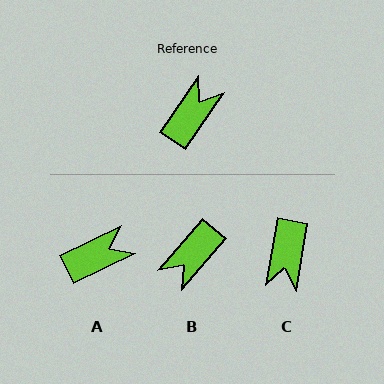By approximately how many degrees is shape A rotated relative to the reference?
Approximately 30 degrees clockwise.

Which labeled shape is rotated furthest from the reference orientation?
B, about 174 degrees away.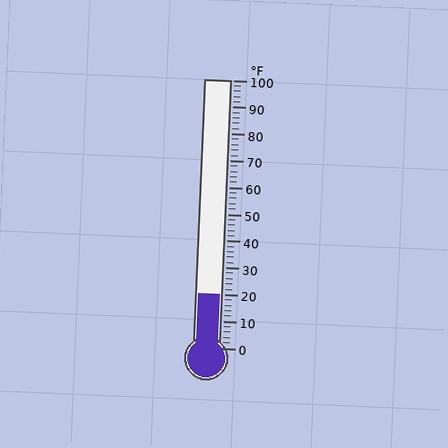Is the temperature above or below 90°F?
The temperature is below 90°F.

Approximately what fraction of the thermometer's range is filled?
The thermometer is filled to approximately 20% of its range.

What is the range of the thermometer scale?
The thermometer scale ranges from 0°F to 100°F.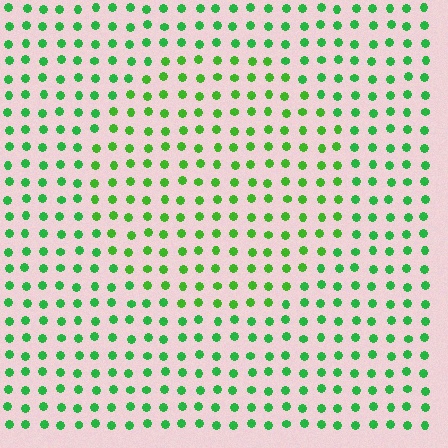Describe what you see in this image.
The image is filled with small green elements in a uniform arrangement. A circle-shaped region is visible where the elements are tinted to a slightly different hue, forming a subtle color boundary.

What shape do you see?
I see a circle.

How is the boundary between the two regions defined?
The boundary is defined purely by a slight shift in hue (about 21 degrees). Spacing, size, and orientation are identical on both sides.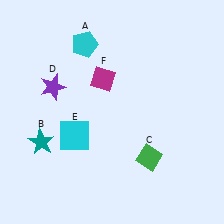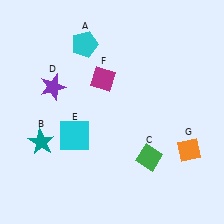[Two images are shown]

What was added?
An orange diamond (G) was added in Image 2.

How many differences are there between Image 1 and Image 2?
There is 1 difference between the two images.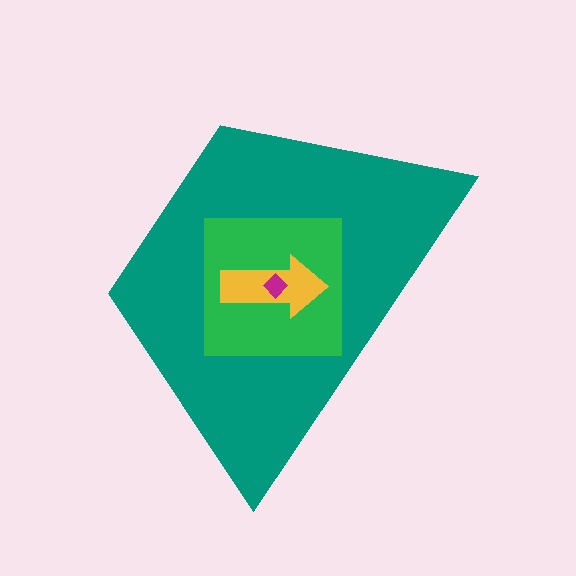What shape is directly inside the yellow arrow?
The magenta diamond.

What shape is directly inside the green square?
The yellow arrow.